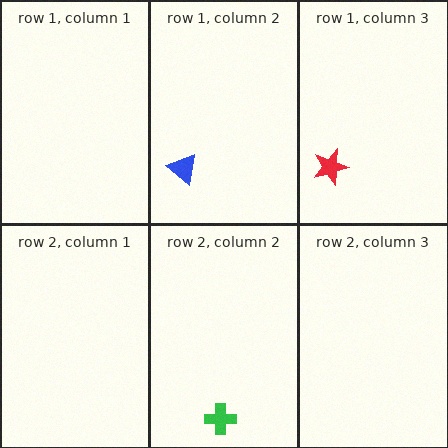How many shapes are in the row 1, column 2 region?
1.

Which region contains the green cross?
The row 2, column 2 region.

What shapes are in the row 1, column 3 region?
The red star.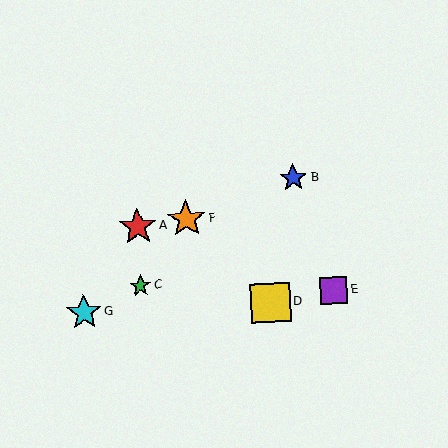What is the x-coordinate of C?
Object C is at x≈140.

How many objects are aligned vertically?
2 objects (A, C) are aligned vertically.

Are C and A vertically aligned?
Yes, both are at x≈140.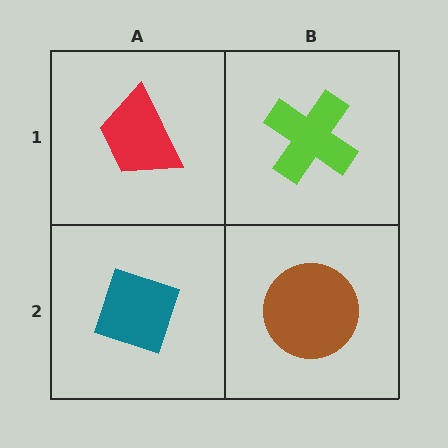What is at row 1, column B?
A lime cross.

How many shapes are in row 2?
2 shapes.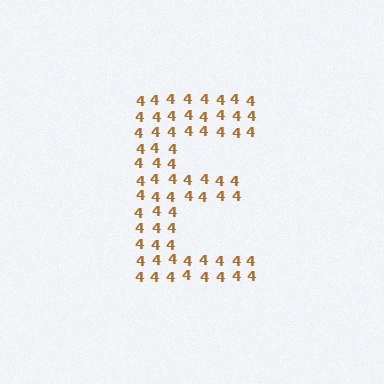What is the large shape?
The large shape is the letter E.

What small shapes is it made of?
It is made of small digit 4's.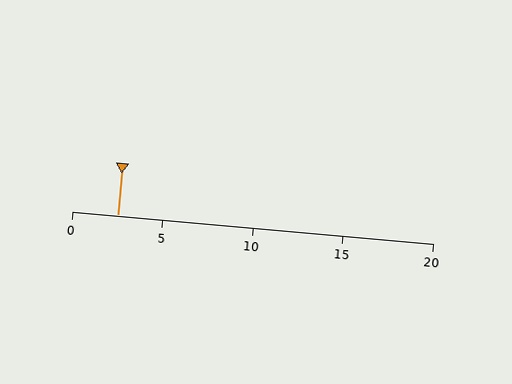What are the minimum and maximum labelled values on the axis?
The axis runs from 0 to 20.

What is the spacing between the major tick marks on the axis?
The major ticks are spaced 5 apart.